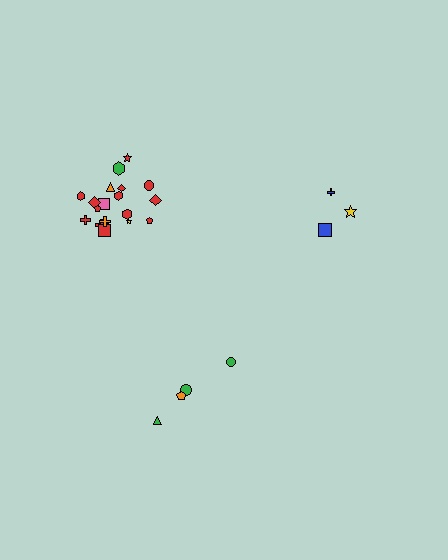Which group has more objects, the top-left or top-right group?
The top-left group.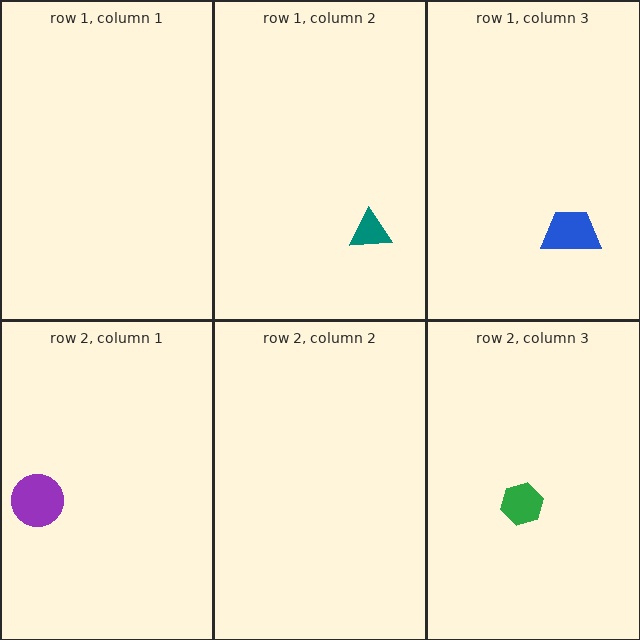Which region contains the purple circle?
The row 2, column 1 region.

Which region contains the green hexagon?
The row 2, column 3 region.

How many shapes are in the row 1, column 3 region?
1.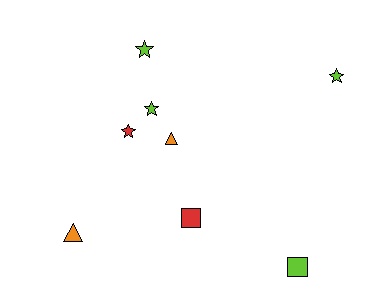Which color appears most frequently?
Lime, with 4 objects.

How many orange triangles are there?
There are 2 orange triangles.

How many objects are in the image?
There are 8 objects.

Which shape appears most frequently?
Star, with 4 objects.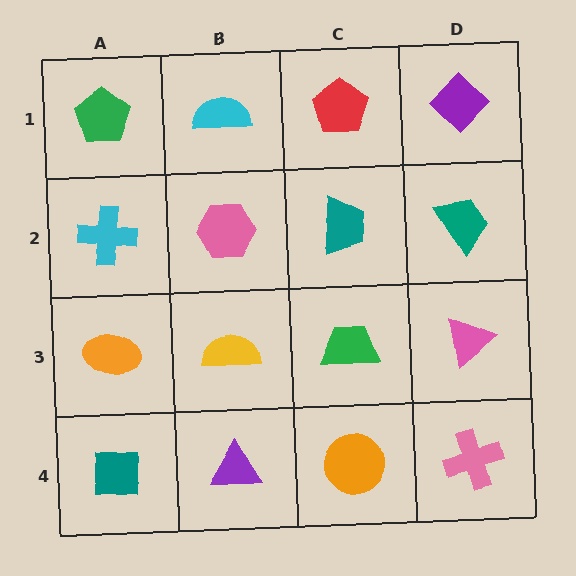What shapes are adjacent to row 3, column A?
A cyan cross (row 2, column A), a teal square (row 4, column A), a yellow semicircle (row 3, column B).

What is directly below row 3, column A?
A teal square.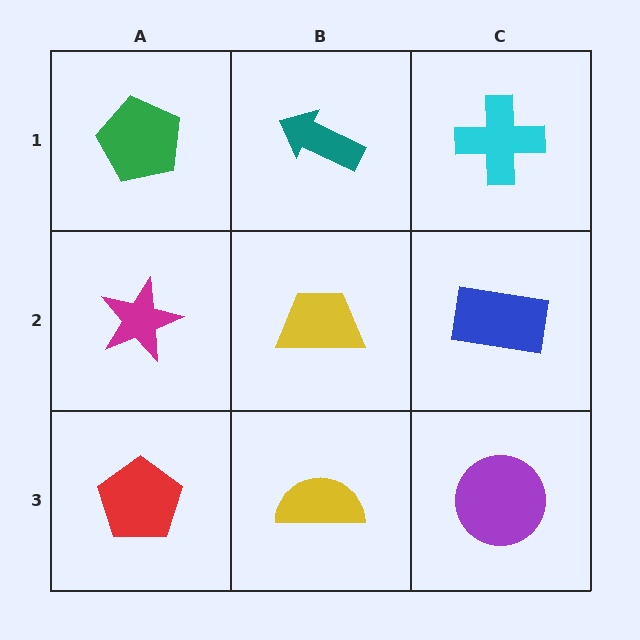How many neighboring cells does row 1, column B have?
3.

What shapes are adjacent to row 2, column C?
A cyan cross (row 1, column C), a purple circle (row 3, column C), a yellow trapezoid (row 2, column B).